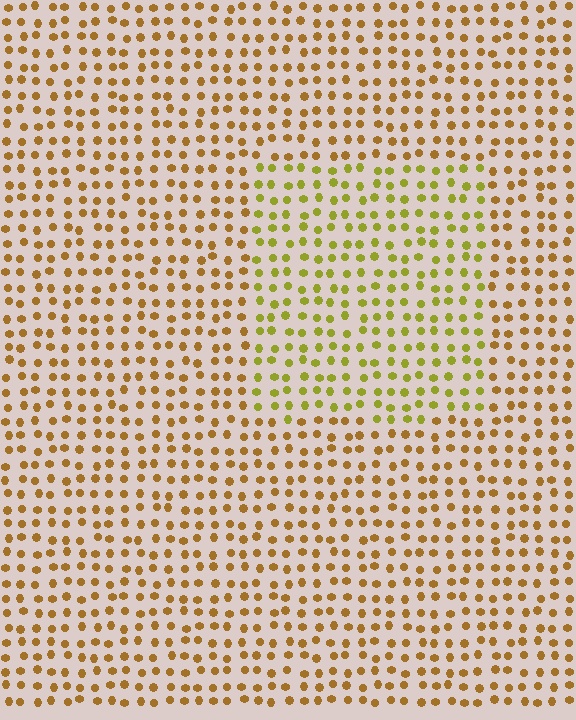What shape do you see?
I see a rectangle.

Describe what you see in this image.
The image is filled with small brown elements in a uniform arrangement. A rectangle-shaped region is visible where the elements are tinted to a slightly different hue, forming a subtle color boundary.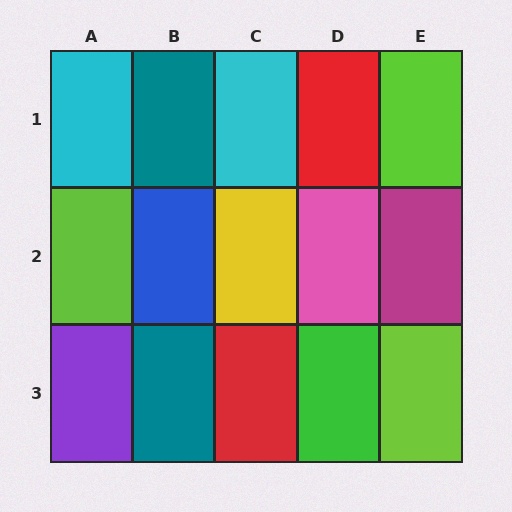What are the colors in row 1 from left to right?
Cyan, teal, cyan, red, lime.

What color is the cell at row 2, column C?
Yellow.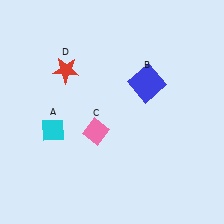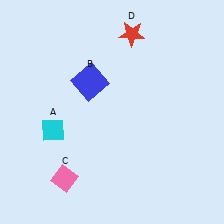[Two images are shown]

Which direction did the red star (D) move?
The red star (D) moved right.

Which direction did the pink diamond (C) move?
The pink diamond (C) moved down.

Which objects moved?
The objects that moved are: the blue square (B), the pink diamond (C), the red star (D).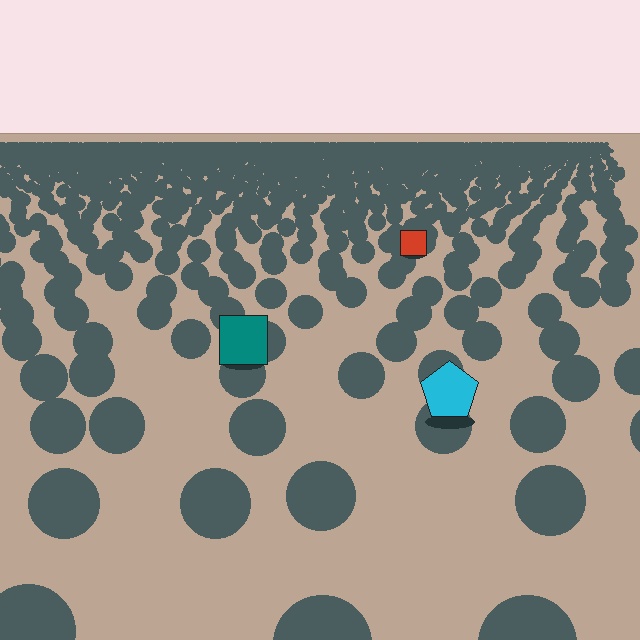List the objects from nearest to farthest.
From nearest to farthest: the cyan pentagon, the teal square, the red square.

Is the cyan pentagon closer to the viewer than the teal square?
Yes. The cyan pentagon is closer — you can tell from the texture gradient: the ground texture is coarser near it.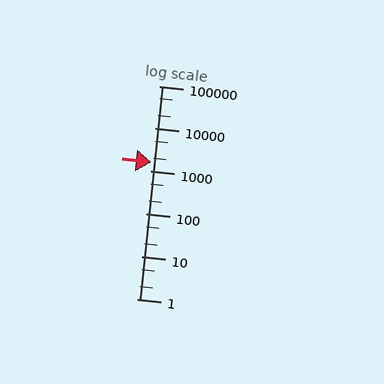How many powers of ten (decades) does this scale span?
The scale spans 5 decades, from 1 to 100000.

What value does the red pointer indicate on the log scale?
The pointer indicates approximately 1600.